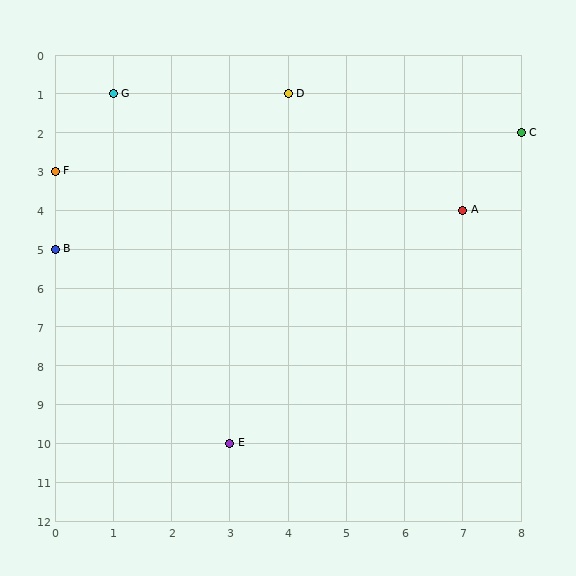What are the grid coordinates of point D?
Point D is at grid coordinates (4, 1).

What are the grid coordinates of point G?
Point G is at grid coordinates (1, 1).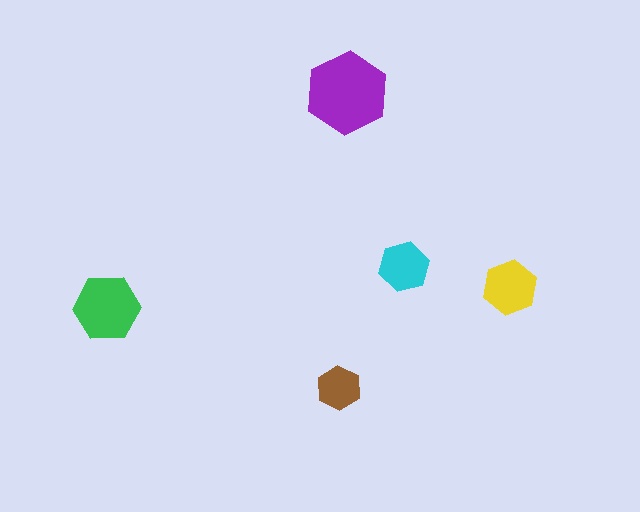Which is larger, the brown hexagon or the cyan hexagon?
The cyan one.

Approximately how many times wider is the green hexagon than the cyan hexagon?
About 1.5 times wider.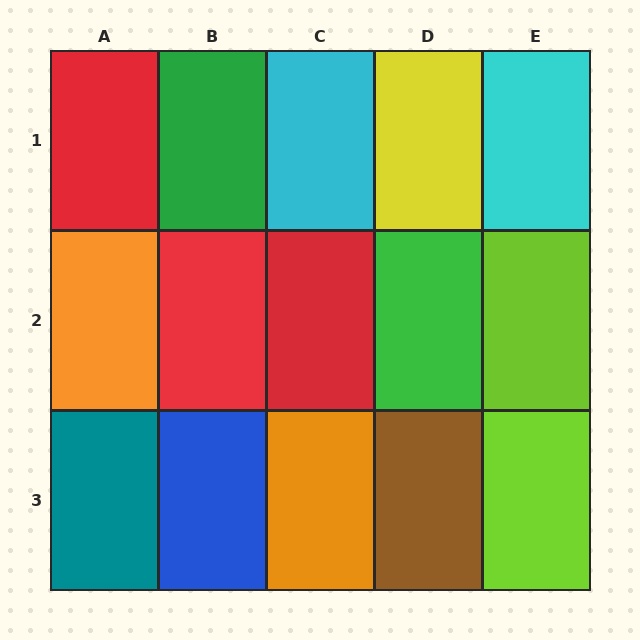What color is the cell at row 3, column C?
Orange.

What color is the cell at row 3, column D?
Brown.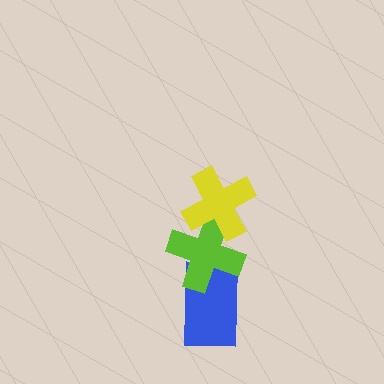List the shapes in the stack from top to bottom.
From top to bottom: the yellow cross, the lime cross, the blue rectangle.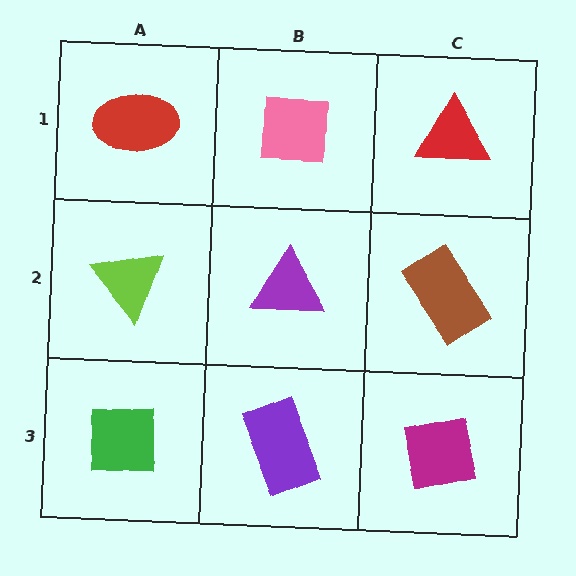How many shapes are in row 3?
3 shapes.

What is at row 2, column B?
A purple triangle.